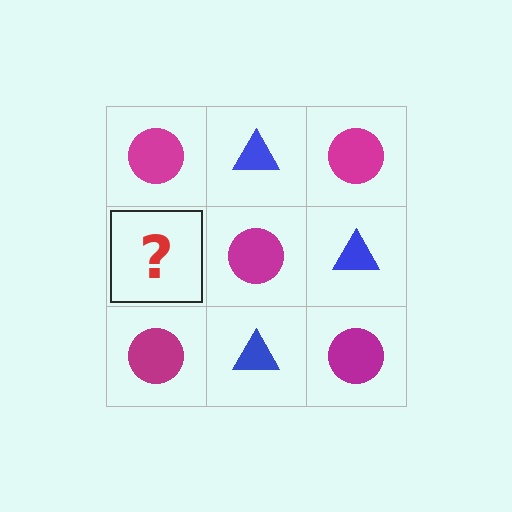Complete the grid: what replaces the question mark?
The question mark should be replaced with a blue triangle.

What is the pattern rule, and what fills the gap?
The rule is that it alternates magenta circle and blue triangle in a checkerboard pattern. The gap should be filled with a blue triangle.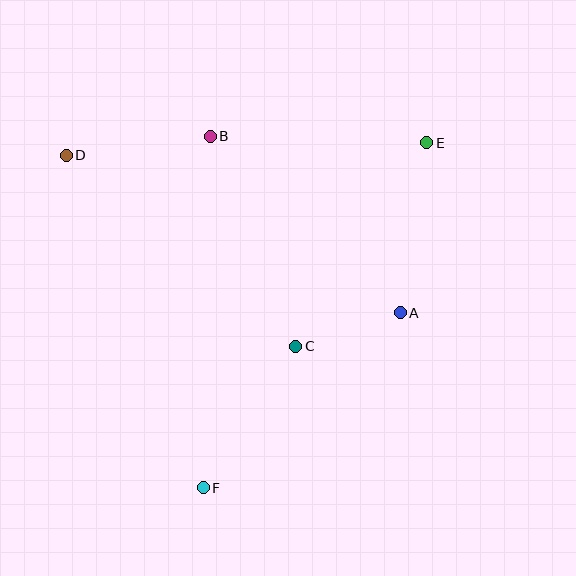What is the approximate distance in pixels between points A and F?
The distance between A and F is approximately 263 pixels.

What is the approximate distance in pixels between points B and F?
The distance between B and F is approximately 352 pixels.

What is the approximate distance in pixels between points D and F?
The distance between D and F is approximately 360 pixels.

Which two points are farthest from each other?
Points E and F are farthest from each other.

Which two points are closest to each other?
Points A and C are closest to each other.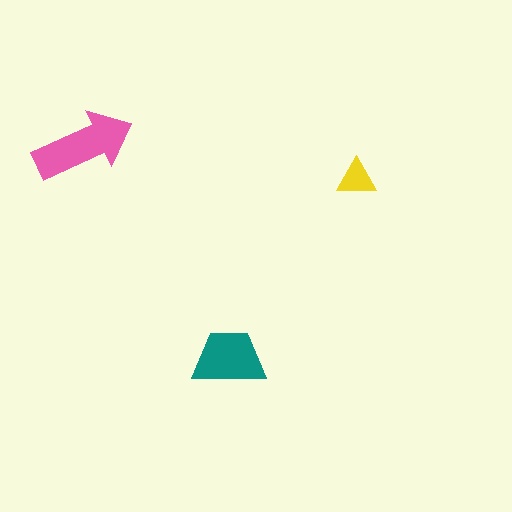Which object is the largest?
The pink arrow.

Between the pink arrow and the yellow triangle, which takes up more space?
The pink arrow.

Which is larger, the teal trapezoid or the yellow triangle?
The teal trapezoid.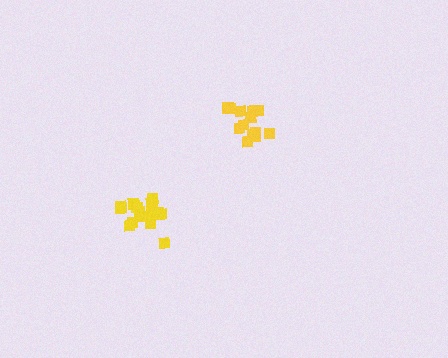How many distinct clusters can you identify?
There are 2 distinct clusters.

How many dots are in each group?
Group 1: 15 dots, Group 2: 14 dots (29 total).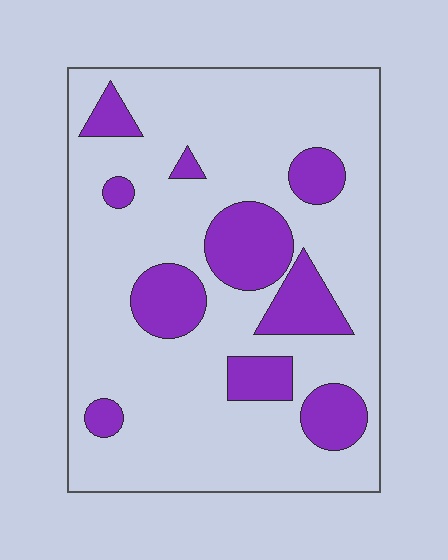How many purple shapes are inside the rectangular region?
10.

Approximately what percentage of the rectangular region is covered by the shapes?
Approximately 20%.